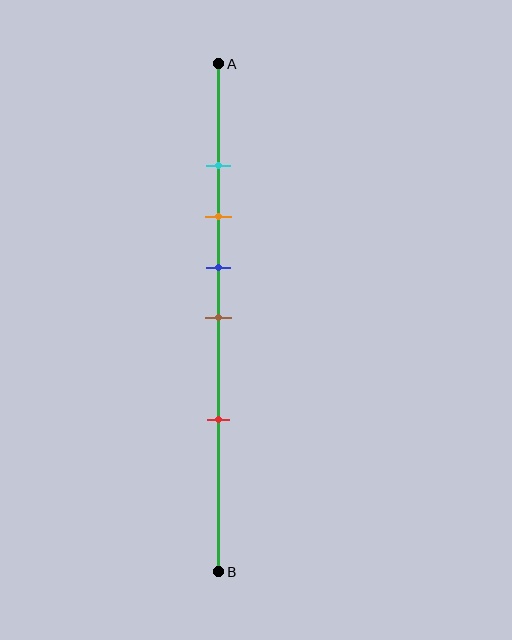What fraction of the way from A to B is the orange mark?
The orange mark is approximately 30% (0.3) of the way from A to B.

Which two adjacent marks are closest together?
The cyan and orange marks are the closest adjacent pair.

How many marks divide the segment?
There are 5 marks dividing the segment.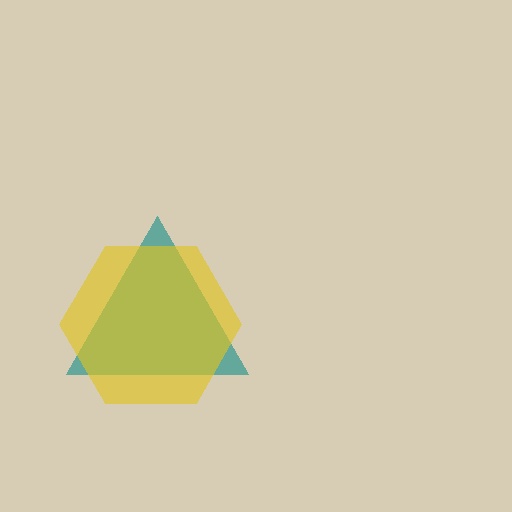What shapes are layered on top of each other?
The layered shapes are: a teal triangle, a yellow hexagon.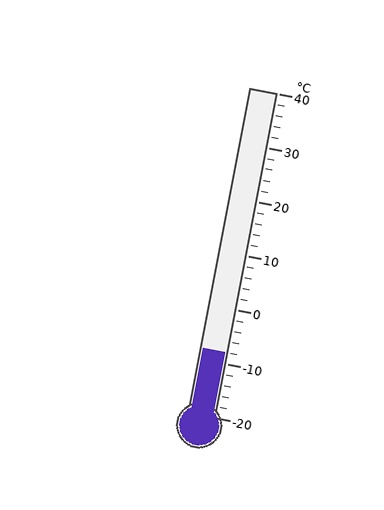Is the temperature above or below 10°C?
The temperature is below 10°C.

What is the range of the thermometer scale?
The thermometer scale ranges from -20°C to 40°C.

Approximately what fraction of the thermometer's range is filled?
The thermometer is filled to approximately 20% of its range.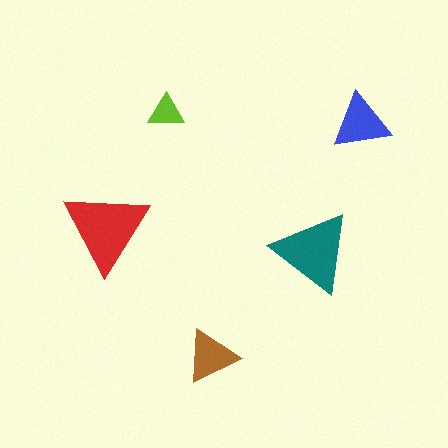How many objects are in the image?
There are 5 objects in the image.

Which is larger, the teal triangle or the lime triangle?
The teal one.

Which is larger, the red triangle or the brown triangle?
The red one.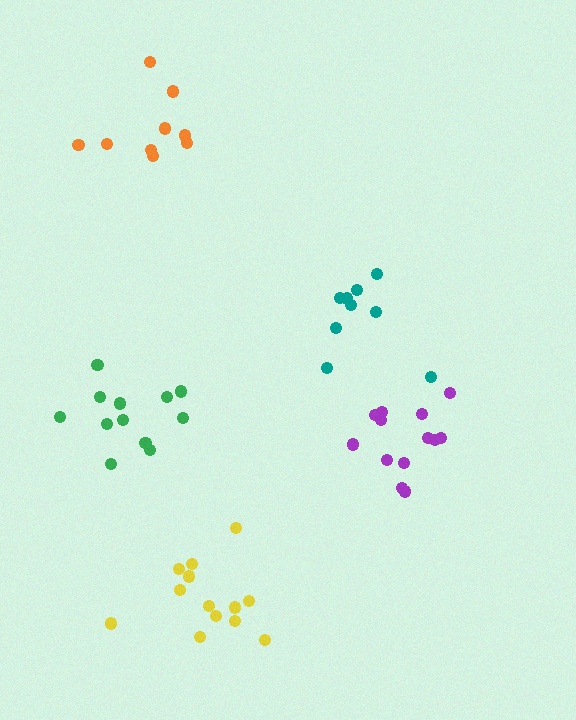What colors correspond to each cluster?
The clusters are colored: purple, teal, green, yellow, orange.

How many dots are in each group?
Group 1: 13 dots, Group 2: 9 dots, Group 3: 12 dots, Group 4: 13 dots, Group 5: 9 dots (56 total).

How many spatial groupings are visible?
There are 5 spatial groupings.